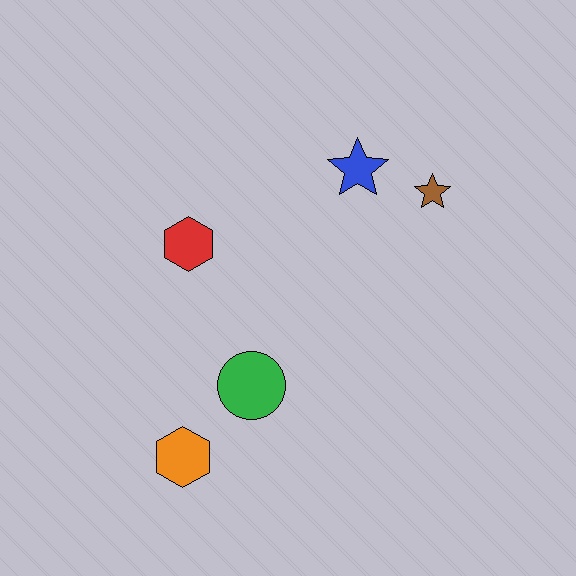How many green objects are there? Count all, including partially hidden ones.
There is 1 green object.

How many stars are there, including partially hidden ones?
There are 2 stars.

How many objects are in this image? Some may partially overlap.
There are 5 objects.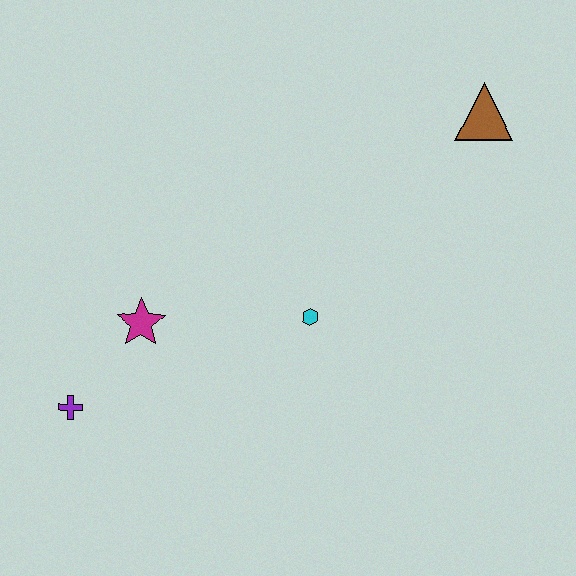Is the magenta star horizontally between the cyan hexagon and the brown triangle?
No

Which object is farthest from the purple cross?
The brown triangle is farthest from the purple cross.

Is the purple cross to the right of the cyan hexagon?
No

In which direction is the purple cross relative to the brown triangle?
The purple cross is to the left of the brown triangle.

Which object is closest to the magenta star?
The purple cross is closest to the magenta star.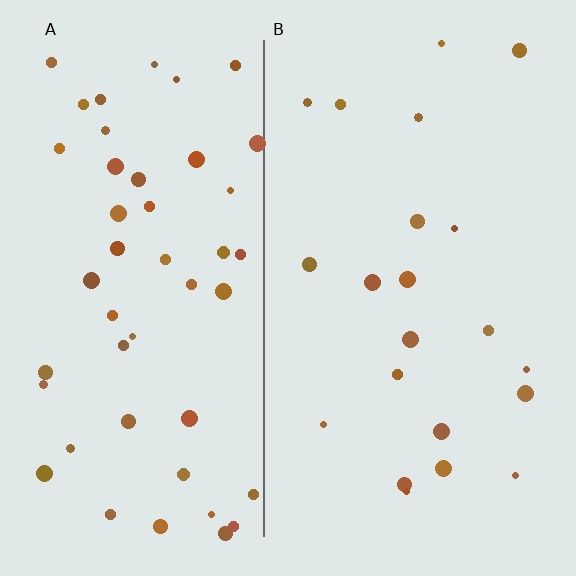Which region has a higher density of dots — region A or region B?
A (the left).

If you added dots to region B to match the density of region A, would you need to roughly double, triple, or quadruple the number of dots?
Approximately double.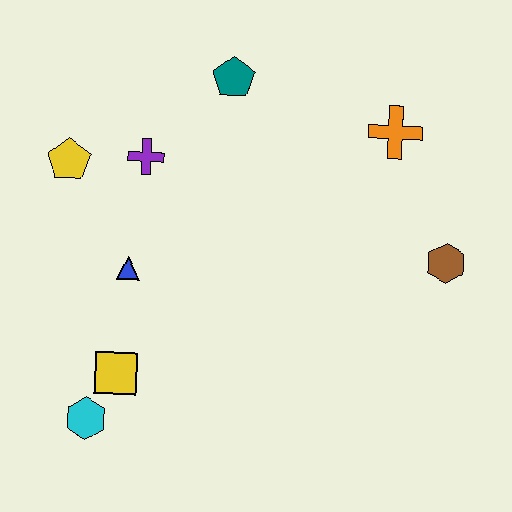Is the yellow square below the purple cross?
Yes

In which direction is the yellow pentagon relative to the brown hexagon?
The yellow pentagon is to the left of the brown hexagon.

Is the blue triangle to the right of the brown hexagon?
No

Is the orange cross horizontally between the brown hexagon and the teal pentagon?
Yes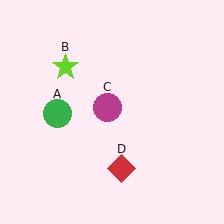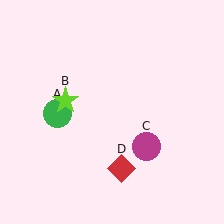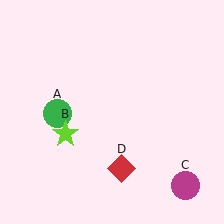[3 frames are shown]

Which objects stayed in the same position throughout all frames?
Green circle (object A) and red diamond (object D) remained stationary.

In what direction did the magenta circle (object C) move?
The magenta circle (object C) moved down and to the right.